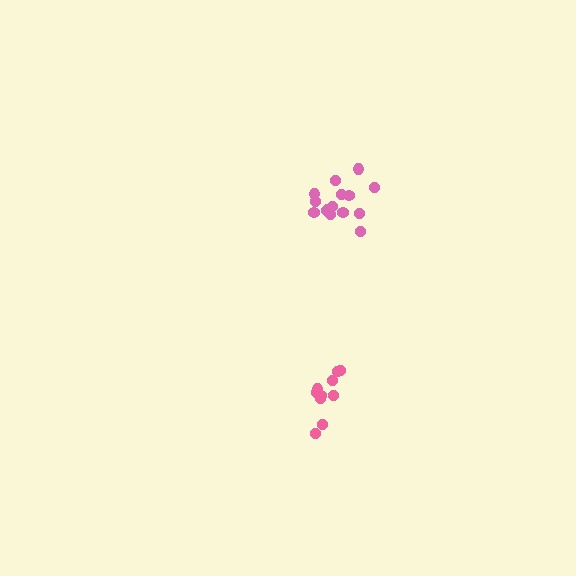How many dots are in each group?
Group 1: 10 dots, Group 2: 15 dots (25 total).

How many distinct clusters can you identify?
There are 2 distinct clusters.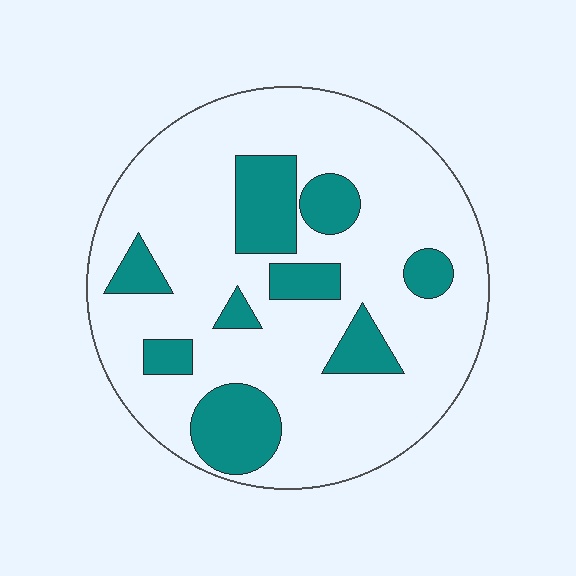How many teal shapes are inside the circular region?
9.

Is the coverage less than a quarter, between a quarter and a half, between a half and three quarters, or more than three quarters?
Less than a quarter.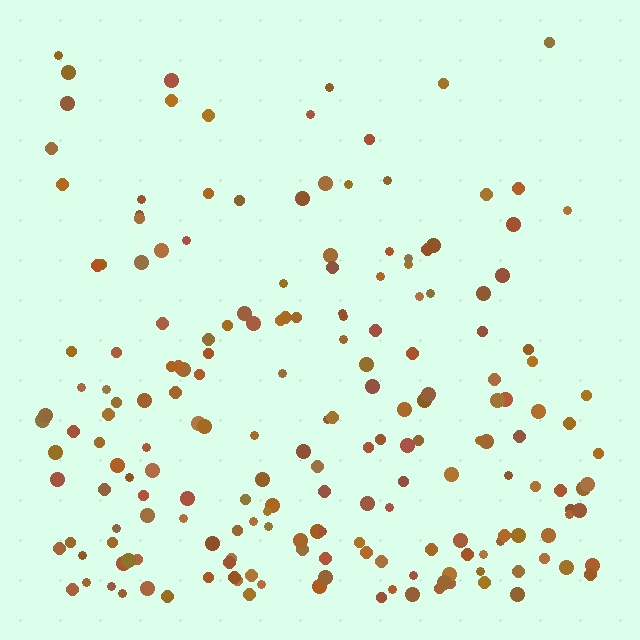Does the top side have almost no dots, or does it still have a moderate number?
Still a moderate number, just noticeably fewer than the bottom.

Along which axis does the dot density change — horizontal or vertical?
Vertical.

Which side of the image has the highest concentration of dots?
The bottom.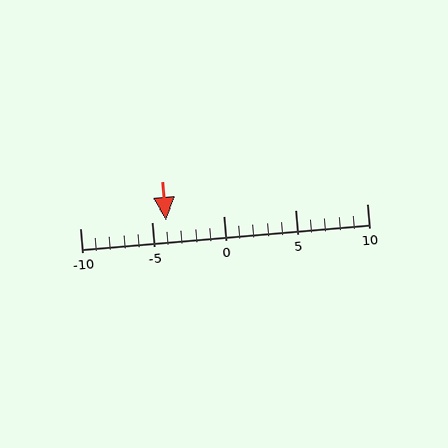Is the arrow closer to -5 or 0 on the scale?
The arrow is closer to -5.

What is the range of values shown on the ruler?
The ruler shows values from -10 to 10.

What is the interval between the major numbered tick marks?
The major tick marks are spaced 5 units apart.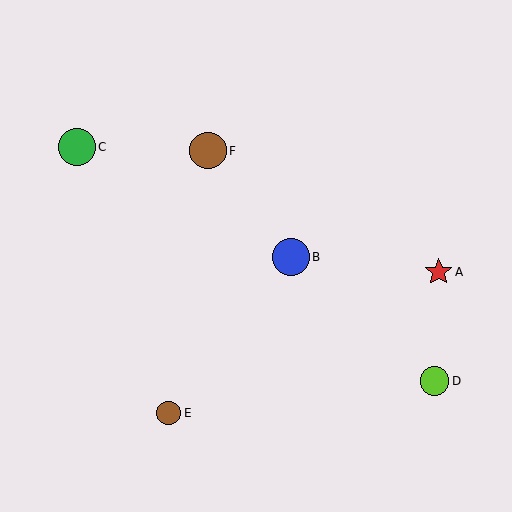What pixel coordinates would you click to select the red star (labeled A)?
Click at (439, 272) to select the red star A.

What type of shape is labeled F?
Shape F is a brown circle.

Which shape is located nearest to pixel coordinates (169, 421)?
The brown circle (labeled E) at (169, 413) is nearest to that location.